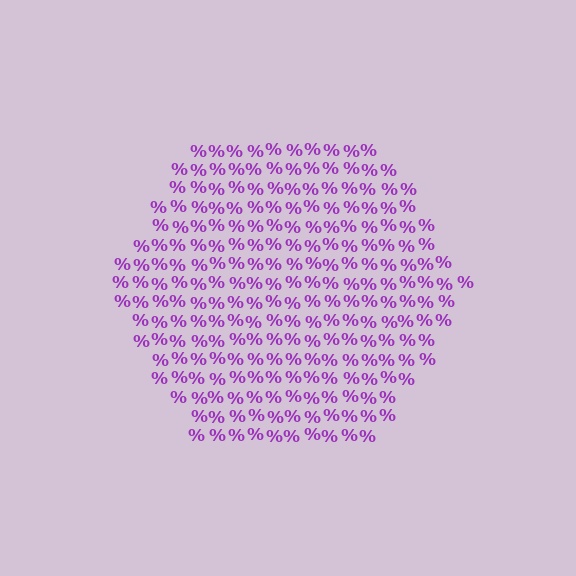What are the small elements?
The small elements are percent signs.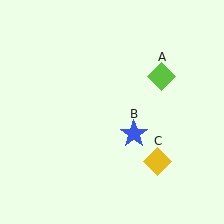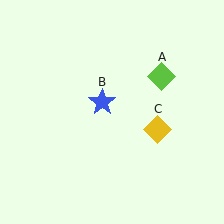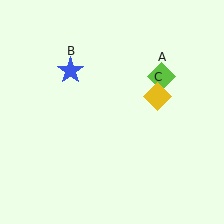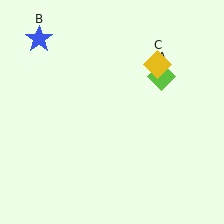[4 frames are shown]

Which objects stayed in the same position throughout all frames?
Lime diamond (object A) remained stationary.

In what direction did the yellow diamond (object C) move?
The yellow diamond (object C) moved up.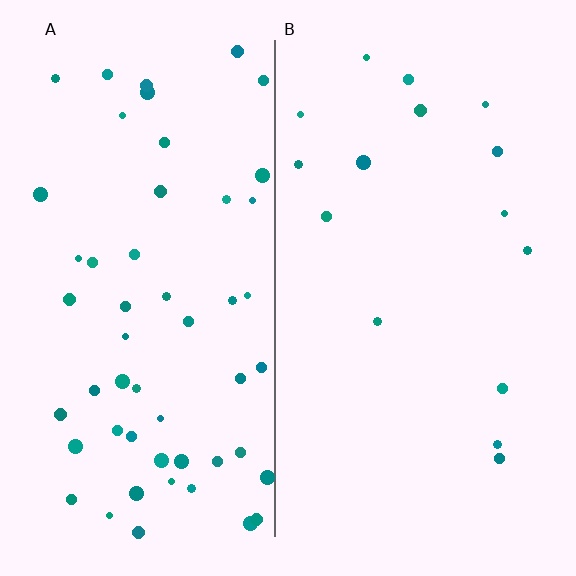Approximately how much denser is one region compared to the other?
Approximately 3.4× — region A over region B.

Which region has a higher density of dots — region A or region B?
A (the left).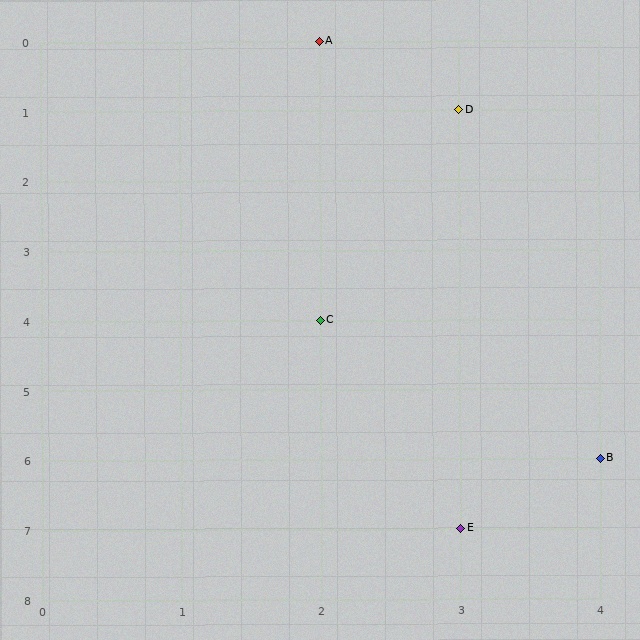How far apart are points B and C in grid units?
Points B and C are 2 columns and 2 rows apart (about 2.8 grid units diagonally).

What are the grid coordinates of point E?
Point E is at grid coordinates (3, 7).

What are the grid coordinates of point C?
Point C is at grid coordinates (2, 4).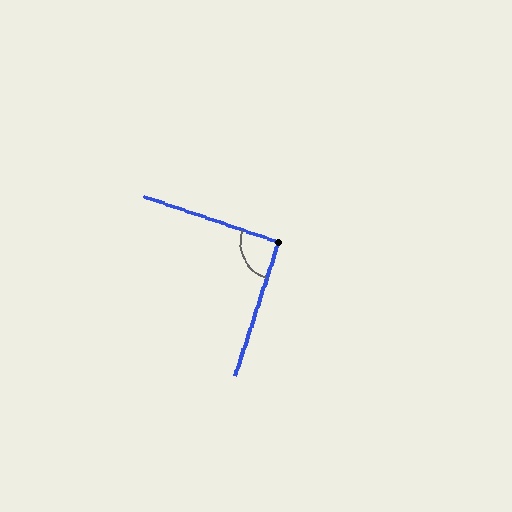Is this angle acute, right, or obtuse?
It is approximately a right angle.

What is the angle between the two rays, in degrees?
Approximately 91 degrees.